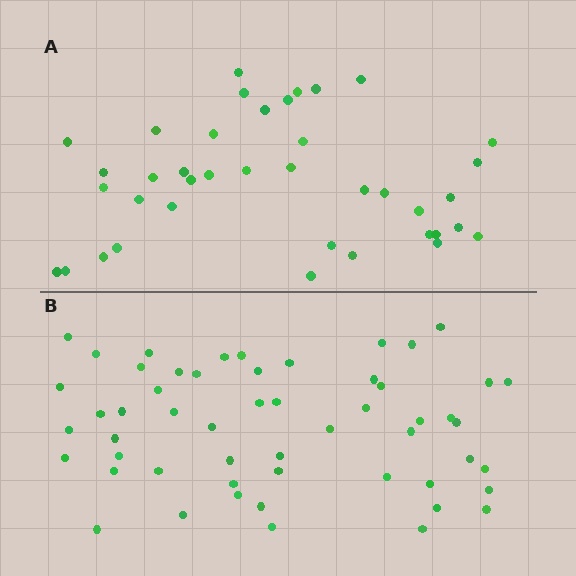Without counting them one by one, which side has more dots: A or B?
Region B (the bottom region) has more dots.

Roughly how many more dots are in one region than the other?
Region B has approximately 15 more dots than region A.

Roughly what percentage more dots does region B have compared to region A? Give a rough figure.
About 40% more.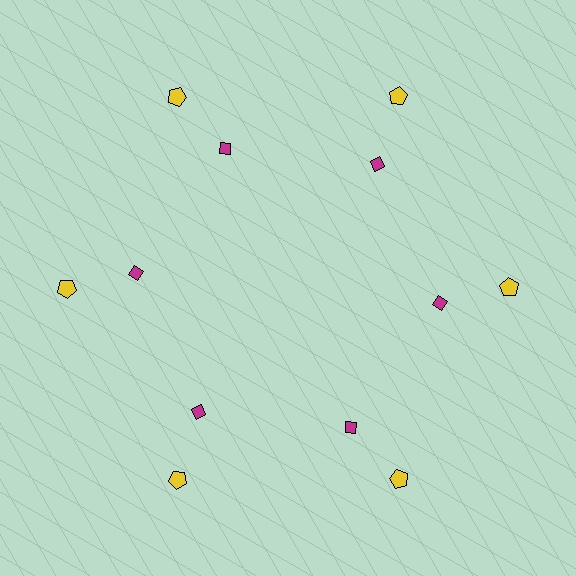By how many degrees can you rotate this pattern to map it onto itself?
The pattern maps onto itself every 60 degrees of rotation.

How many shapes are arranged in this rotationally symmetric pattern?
There are 12 shapes, arranged in 6 groups of 2.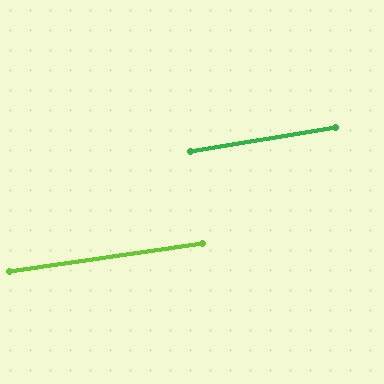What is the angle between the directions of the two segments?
Approximately 1 degree.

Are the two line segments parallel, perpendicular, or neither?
Parallel — their directions differ by only 0.9°.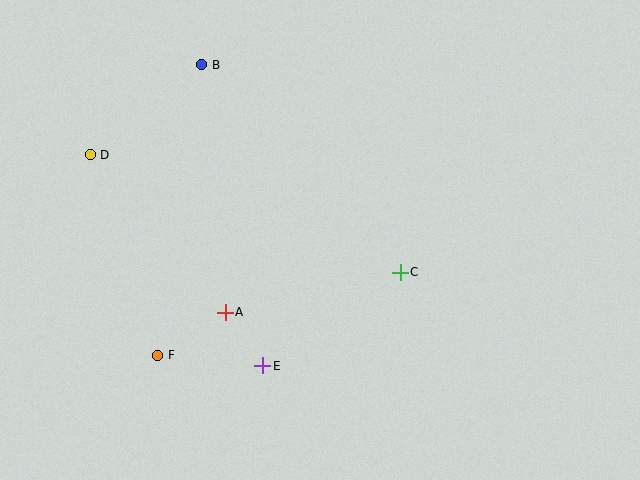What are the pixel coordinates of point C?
Point C is at (400, 272).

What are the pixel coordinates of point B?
Point B is at (201, 65).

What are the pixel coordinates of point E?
Point E is at (263, 366).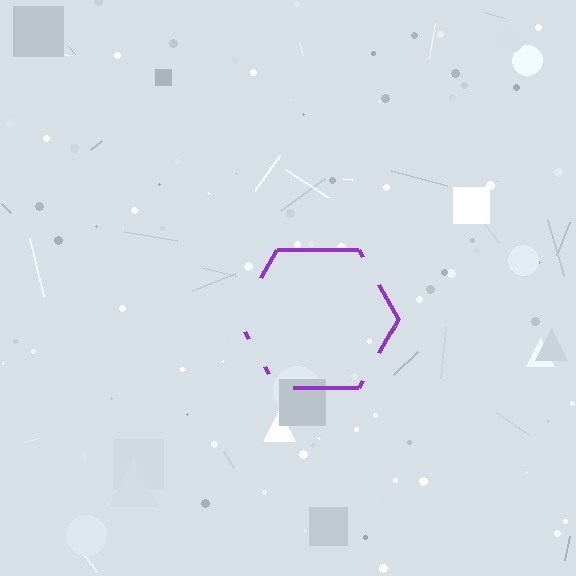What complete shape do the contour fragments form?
The contour fragments form a hexagon.